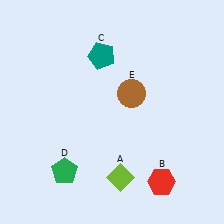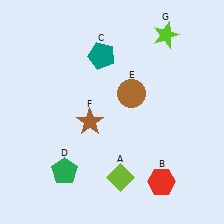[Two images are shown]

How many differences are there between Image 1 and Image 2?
There are 2 differences between the two images.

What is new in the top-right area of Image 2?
A lime star (G) was added in the top-right area of Image 2.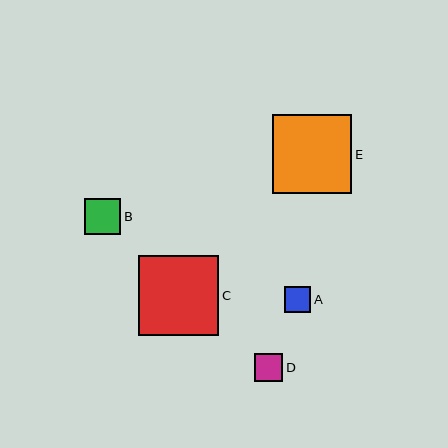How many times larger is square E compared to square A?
Square E is approximately 3.0 times the size of square A.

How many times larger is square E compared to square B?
Square E is approximately 2.2 times the size of square B.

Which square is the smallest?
Square A is the smallest with a size of approximately 26 pixels.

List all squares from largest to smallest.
From largest to smallest: C, E, B, D, A.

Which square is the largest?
Square C is the largest with a size of approximately 80 pixels.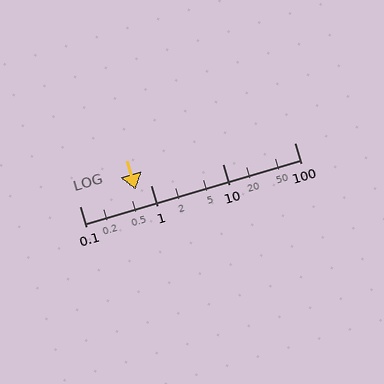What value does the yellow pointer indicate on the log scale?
The pointer indicates approximately 0.61.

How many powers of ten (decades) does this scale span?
The scale spans 3 decades, from 0.1 to 100.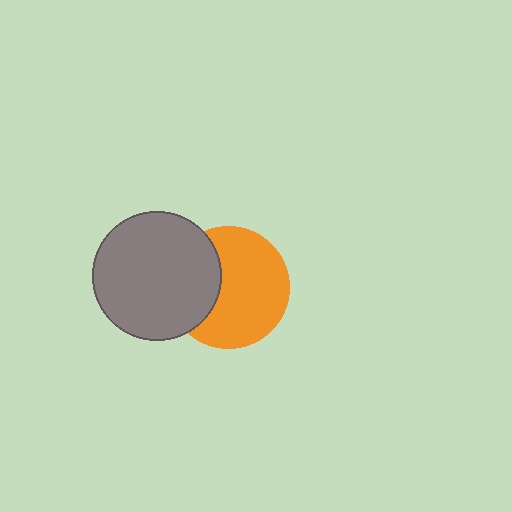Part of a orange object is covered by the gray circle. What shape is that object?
It is a circle.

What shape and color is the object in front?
The object in front is a gray circle.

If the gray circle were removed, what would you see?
You would see the complete orange circle.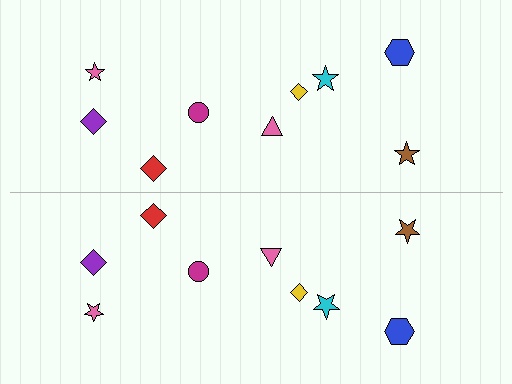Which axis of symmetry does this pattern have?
The pattern has a horizontal axis of symmetry running through the center of the image.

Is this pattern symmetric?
Yes, this pattern has bilateral (reflection) symmetry.